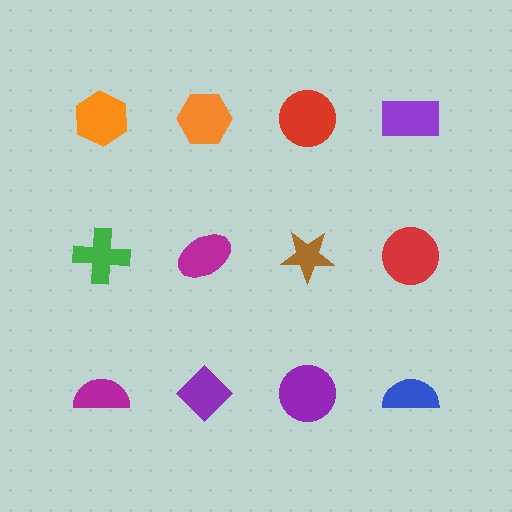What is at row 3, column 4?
A blue semicircle.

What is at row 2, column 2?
A magenta ellipse.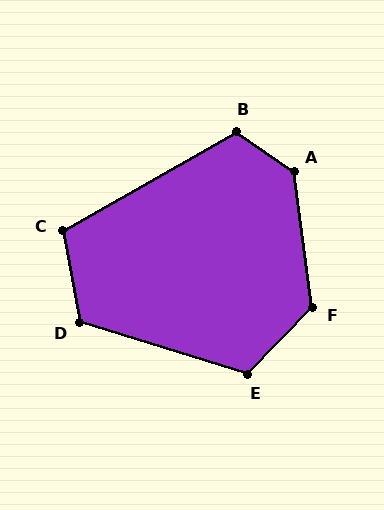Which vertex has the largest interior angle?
A, at approximately 133 degrees.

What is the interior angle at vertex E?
Approximately 117 degrees (obtuse).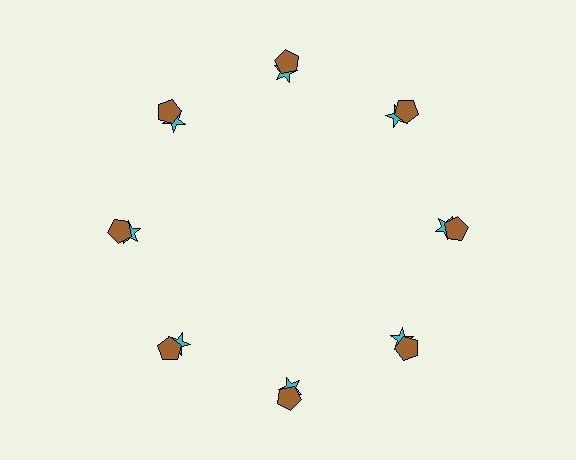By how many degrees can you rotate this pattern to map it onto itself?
The pattern maps onto itself every 45 degrees of rotation.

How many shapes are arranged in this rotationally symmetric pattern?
There are 16 shapes, arranged in 8 groups of 2.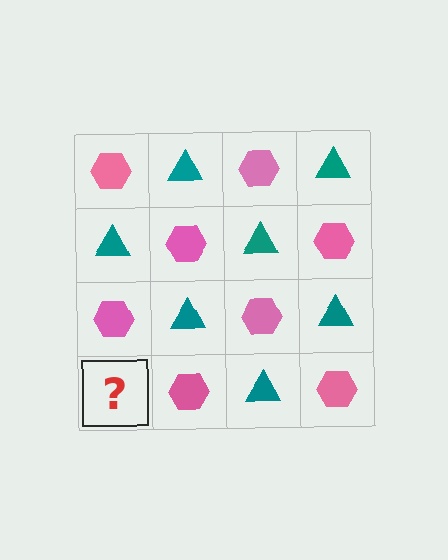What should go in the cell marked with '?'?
The missing cell should contain a teal triangle.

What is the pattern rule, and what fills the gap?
The rule is that it alternates pink hexagon and teal triangle in a checkerboard pattern. The gap should be filled with a teal triangle.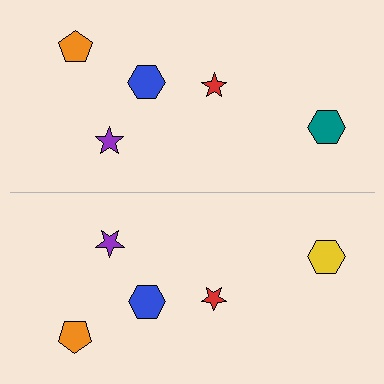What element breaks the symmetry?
The yellow hexagon on the bottom side breaks the symmetry — its mirror counterpart is teal.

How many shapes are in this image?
There are 10 shapes in this image.